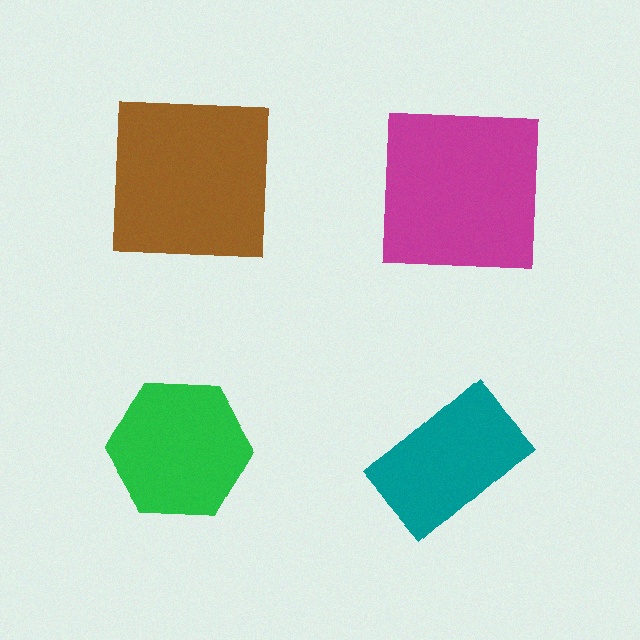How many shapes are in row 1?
2 shapes.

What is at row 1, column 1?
A brown square.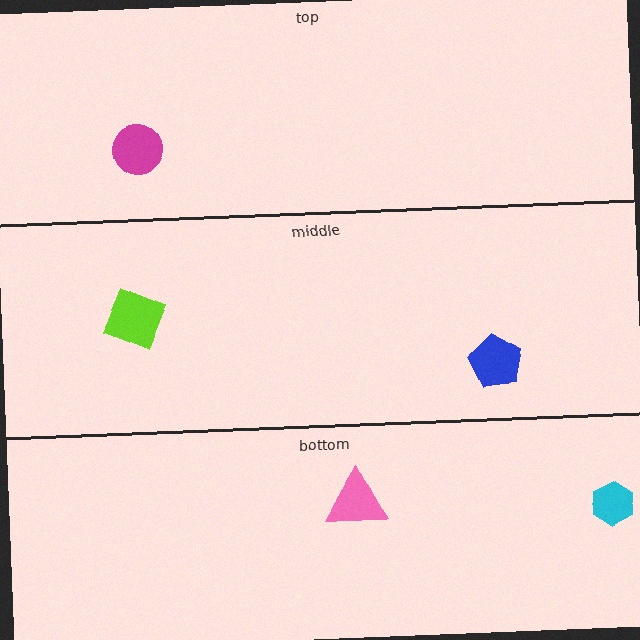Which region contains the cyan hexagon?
The bottom region.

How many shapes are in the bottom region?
2.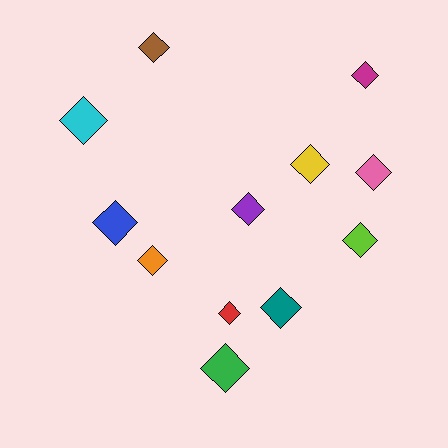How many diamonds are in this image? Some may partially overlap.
There are 12 diamonds.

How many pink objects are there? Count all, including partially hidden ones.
There is 1 pink object.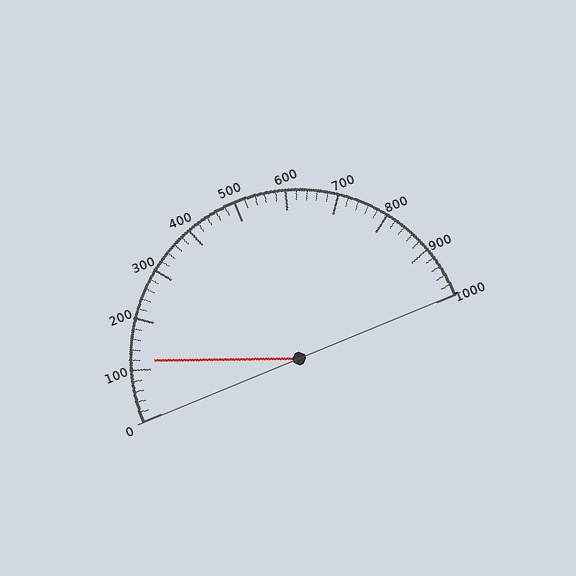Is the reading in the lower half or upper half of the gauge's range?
The reading is in the lower half of the range (0 to 1000).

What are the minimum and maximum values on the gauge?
The gauge ranges from 0 to 1000.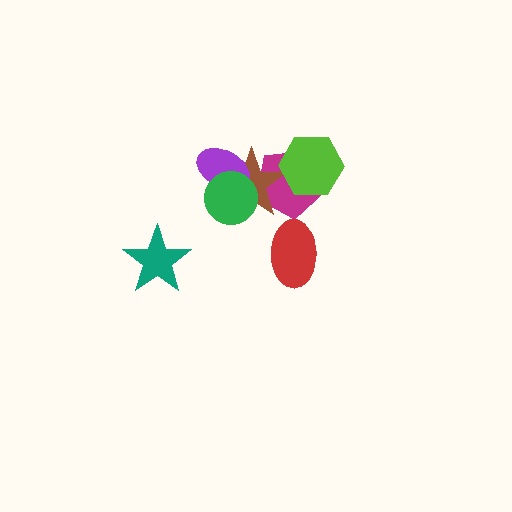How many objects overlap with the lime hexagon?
2 objects overlap with the lime hexagon.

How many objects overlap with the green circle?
2 objects overlap with the green circle.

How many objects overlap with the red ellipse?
0 objects overlap with the red ellipse.